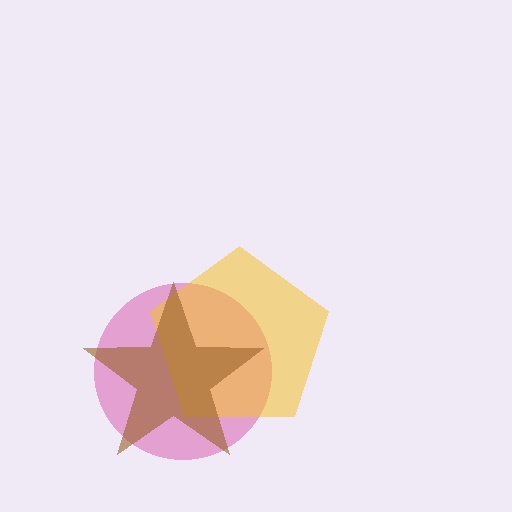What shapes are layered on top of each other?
The layered shapes are: a pink circle, a yellow pentagon, a brown star.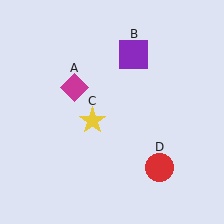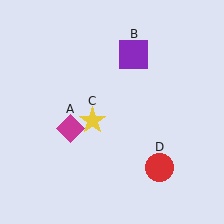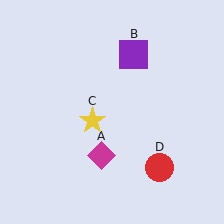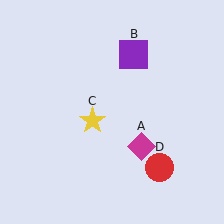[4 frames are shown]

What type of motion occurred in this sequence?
The magenta diamond (object A) rotated counterclockwise around the center of the scene.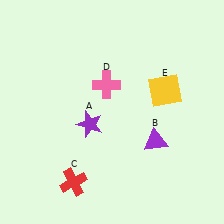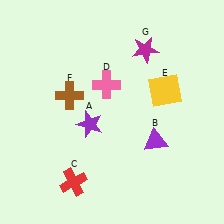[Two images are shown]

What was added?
A brown cross (F), a magenta star (G) were added in Image 2.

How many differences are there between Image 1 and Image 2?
There are 2 differences between the two images.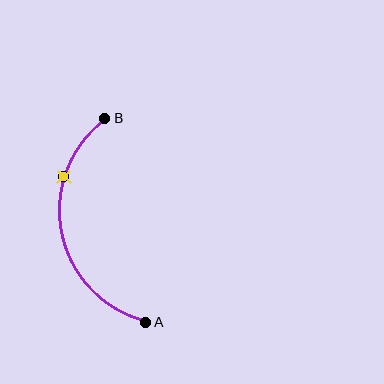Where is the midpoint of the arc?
The arc midpoint is the point on the curve farthest from the straight line joining A and B. It sits to the left of that line.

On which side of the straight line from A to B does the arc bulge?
The arc bulges to the left of the straight line connecting A and B.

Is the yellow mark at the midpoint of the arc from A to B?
No. The yellow mark lies on the arc but is closer to endpoint B. The arc midpoint would be at the point on the curve equidistant along the arc from both A and B.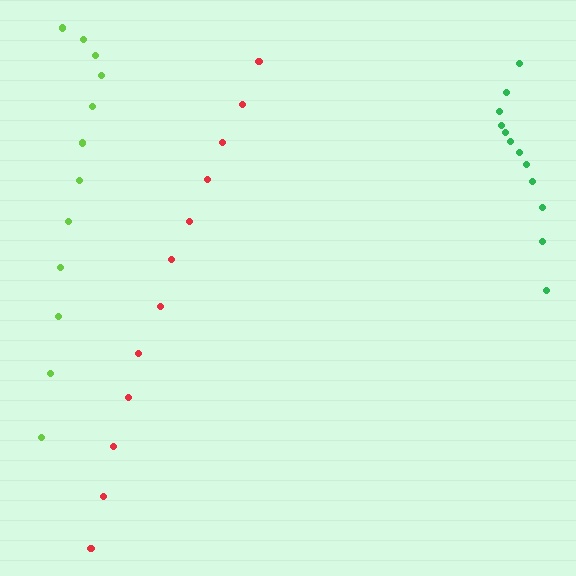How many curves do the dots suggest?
There are 3 distinct paths.